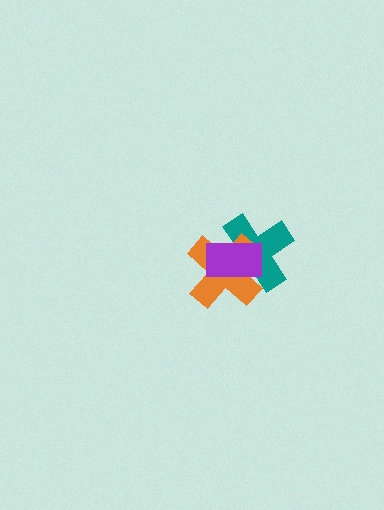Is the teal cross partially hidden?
Yes, it is partially covered by another shape.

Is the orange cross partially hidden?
Yes, it is partially covered by another shape.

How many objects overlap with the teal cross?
2 objects overlap with the teal cross.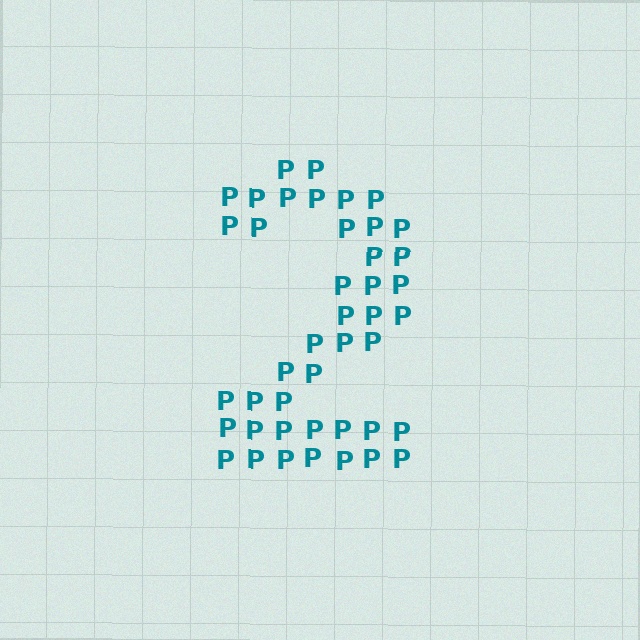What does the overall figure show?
The overall figure shows the digit 2.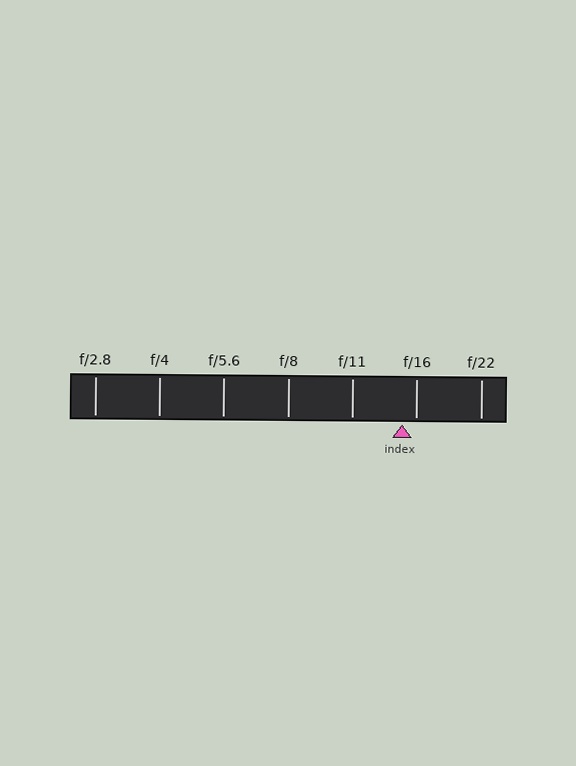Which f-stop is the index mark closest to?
The index mark is closest to f/16.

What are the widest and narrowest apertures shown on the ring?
The widest aperture shown is f/2.8 and the narrowest is f/22.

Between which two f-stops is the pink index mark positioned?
The index mark is between f/11 and f/16.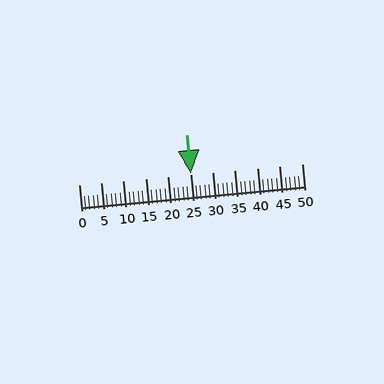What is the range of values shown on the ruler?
The ruler shows values from 0 to 50.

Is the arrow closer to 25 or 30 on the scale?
The arrow is closer to 25.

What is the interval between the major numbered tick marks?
The major tick marks are spaced 5 units apart.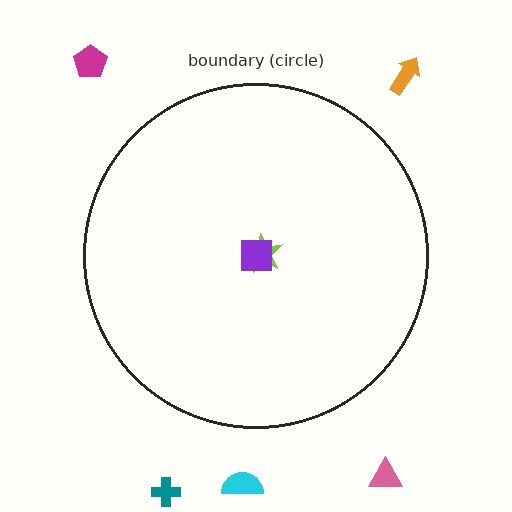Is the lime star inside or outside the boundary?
Inside.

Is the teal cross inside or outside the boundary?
Outside.